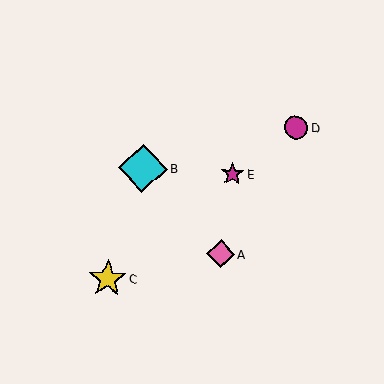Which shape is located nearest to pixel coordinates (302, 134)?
The magenta circle (labeled D) at (296, 128) is nearest to that location.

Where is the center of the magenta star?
The center of the magenta star is at (233, 174).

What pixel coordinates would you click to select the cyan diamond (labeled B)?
Click at (143, 168) to select the cyan diamond B.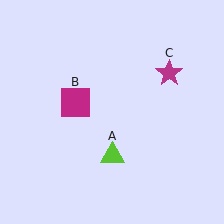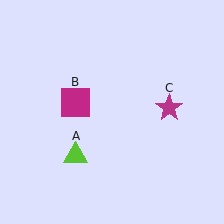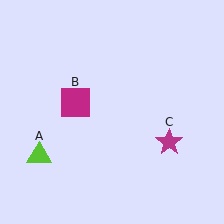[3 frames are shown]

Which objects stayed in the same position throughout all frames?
Magenta square (object B) remained stationary.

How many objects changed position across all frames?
2 objects changed position: lime triangle (object A), magenta star (object C).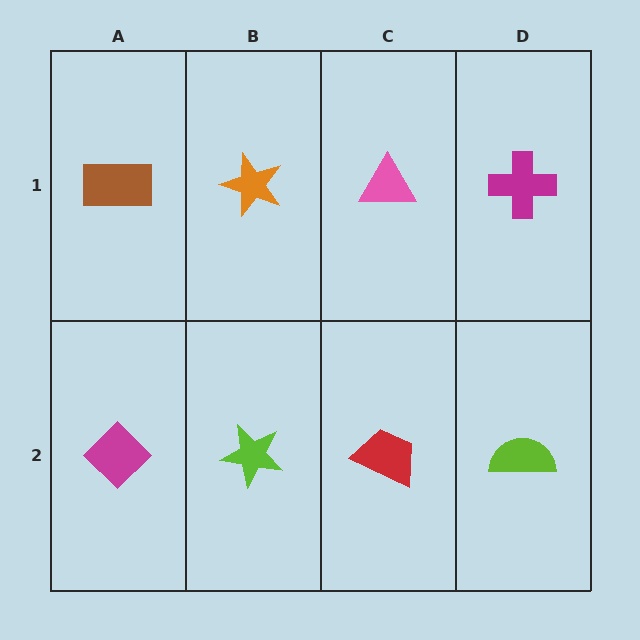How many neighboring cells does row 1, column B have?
3.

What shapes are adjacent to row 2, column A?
A brown rectangle (row 1, column A), a lime star (row 2, column B).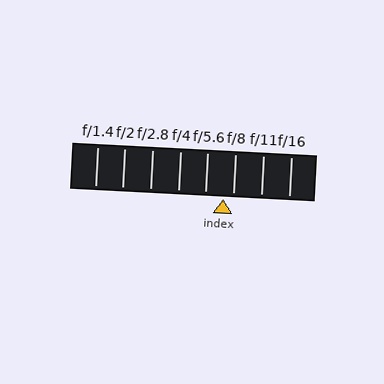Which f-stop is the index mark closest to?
The index mark is closest to f/8.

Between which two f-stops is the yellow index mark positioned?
The index mark is between f/5.6 and f/8.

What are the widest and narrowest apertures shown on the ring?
The widest aperture shown is f/1.4 and the narrowest is f/16.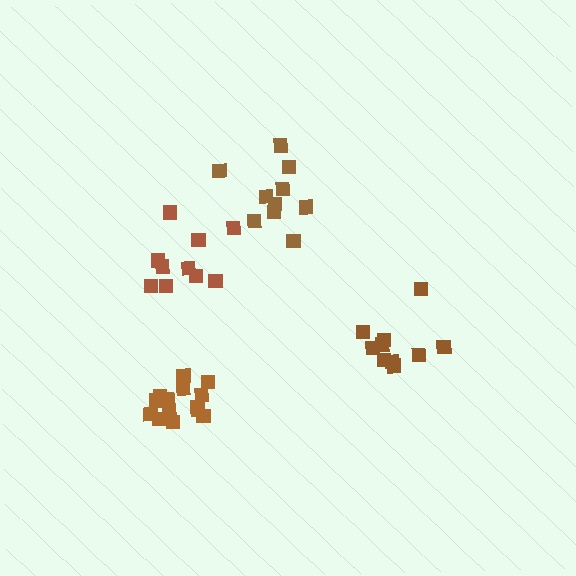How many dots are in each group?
Group 1: 10 dots, Group 2: 15 dots, Group 3: 10 dots, Group 4: 10 dots (45 total).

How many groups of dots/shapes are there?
There are 4 groups.